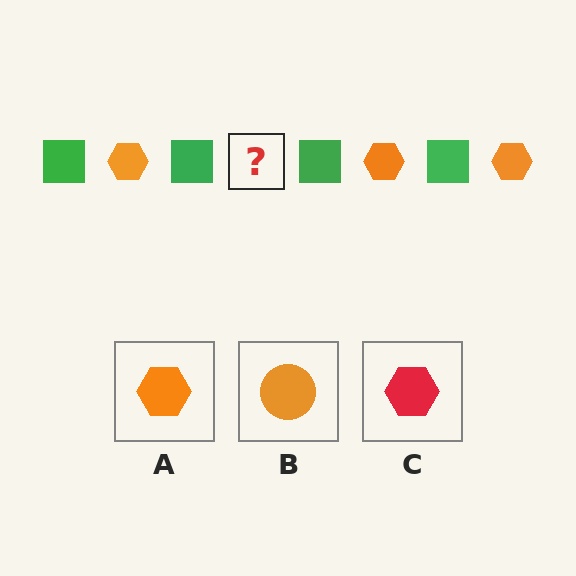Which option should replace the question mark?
Option A.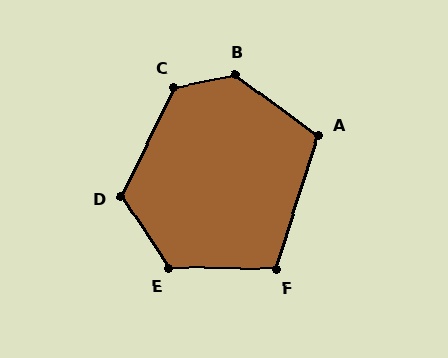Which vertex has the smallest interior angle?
F, at approximately 107 degrees.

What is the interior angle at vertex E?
Approximately 125 degrees (obtuse).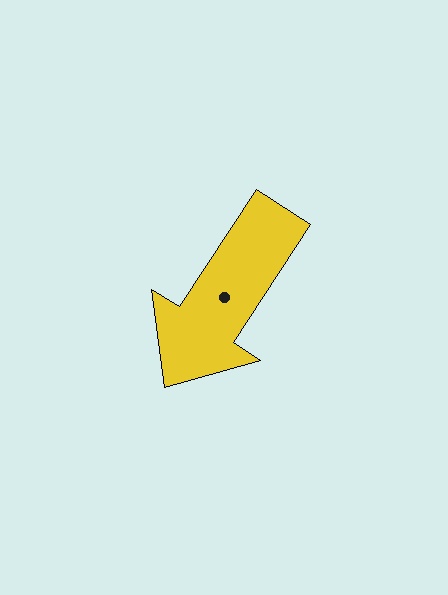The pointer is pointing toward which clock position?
Roughly 7 o'clock.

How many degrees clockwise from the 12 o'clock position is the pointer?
Approximately 213 degrees.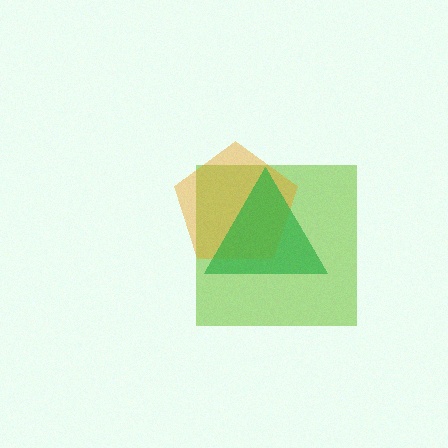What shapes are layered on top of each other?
The layered shapes are: a lime square, an orange pentagon, a green triangle.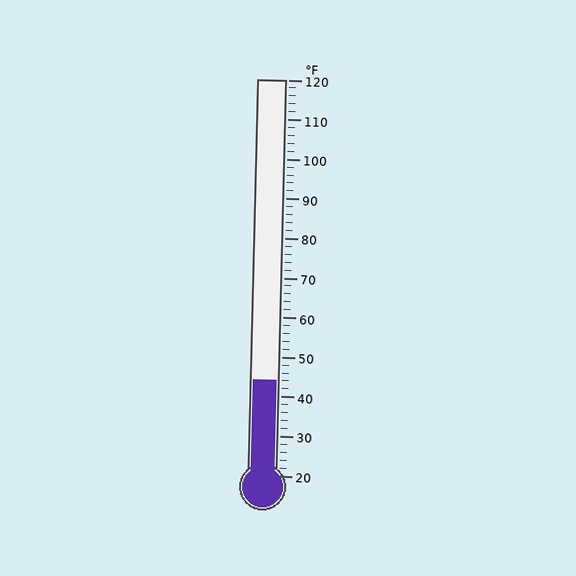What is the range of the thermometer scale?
The thermometer scale ranges from 20°F to 120°F.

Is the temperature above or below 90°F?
The temperature is below 90°F.